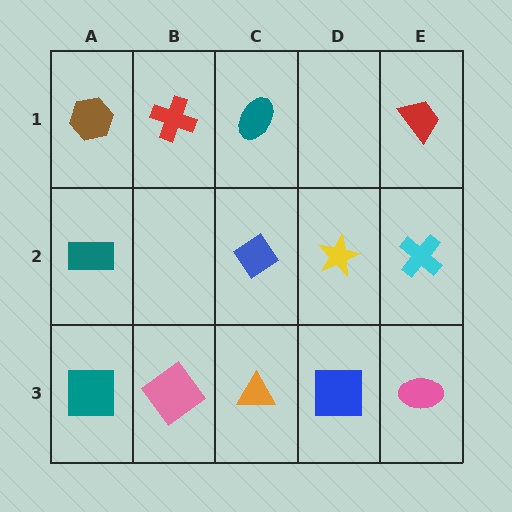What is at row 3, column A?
A teal square.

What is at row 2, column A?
A teal rectangle.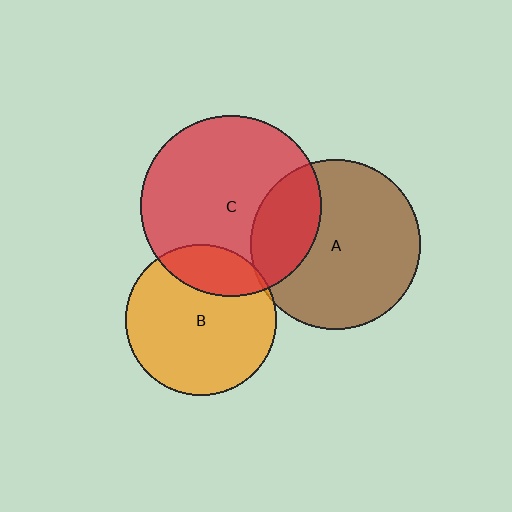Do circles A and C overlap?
Yes.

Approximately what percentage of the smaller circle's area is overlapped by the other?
Approximately 25%.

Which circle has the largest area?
Circle C (red).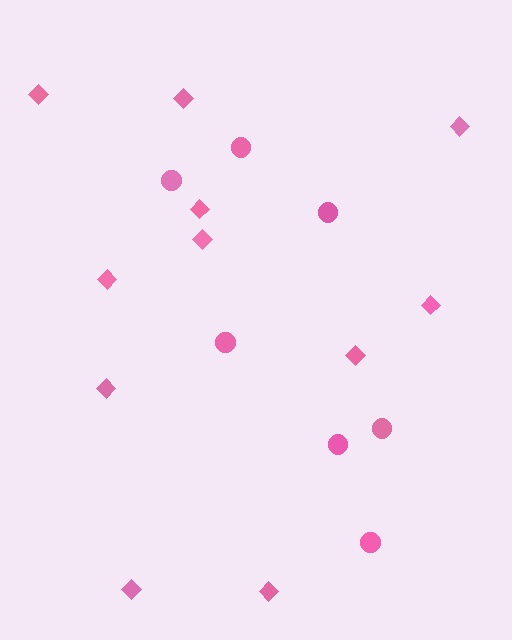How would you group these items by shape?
There are 2 groups: one group of circles (7) and one group of diamonds (11).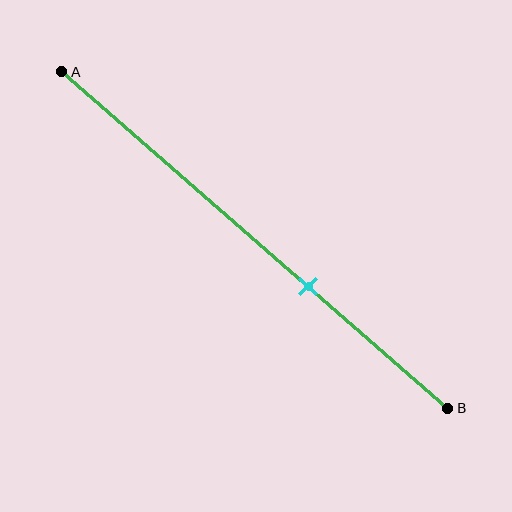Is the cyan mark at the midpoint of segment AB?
No, the mark is at about 65% from A, not at the 50% midpoint.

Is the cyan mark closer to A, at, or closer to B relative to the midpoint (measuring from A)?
The cyan mark is closer to point B than the midpoint of segment AB.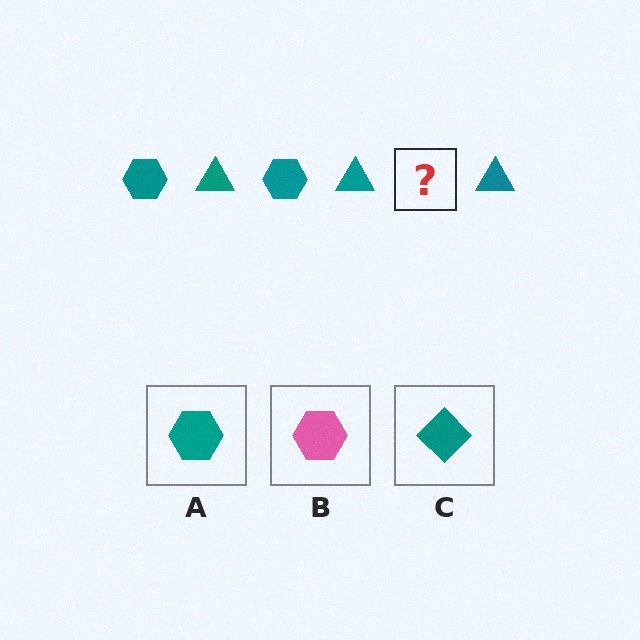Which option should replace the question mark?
Option A.